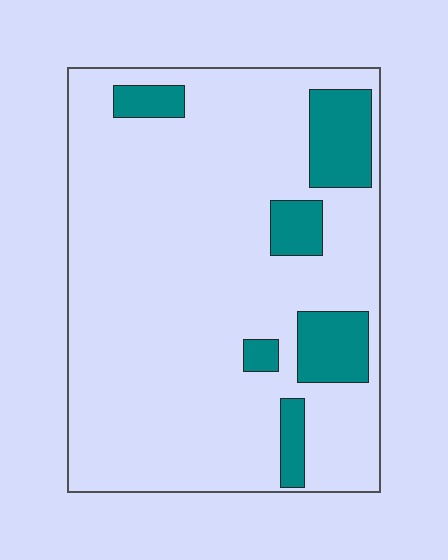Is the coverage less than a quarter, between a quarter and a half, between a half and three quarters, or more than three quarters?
Less than a quarter.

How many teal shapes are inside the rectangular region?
6.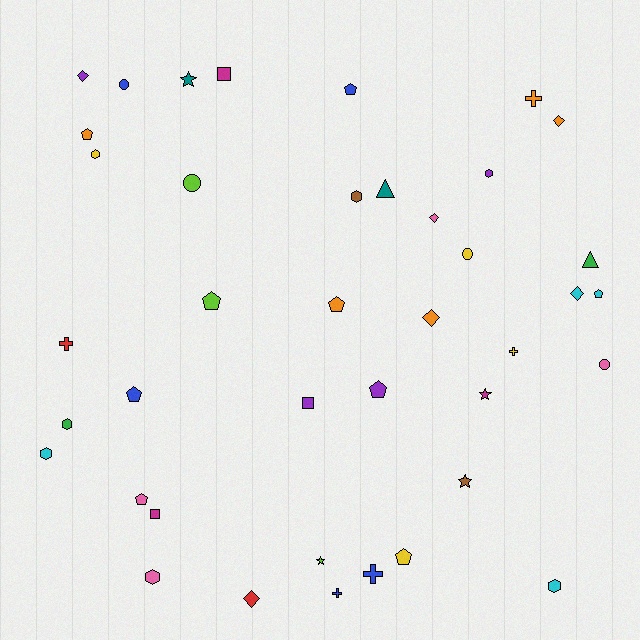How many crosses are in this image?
There are 5 crosses.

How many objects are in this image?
There are 40 objects.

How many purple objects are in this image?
There are 4 purple objects.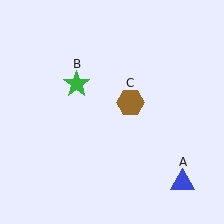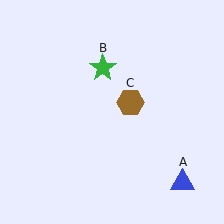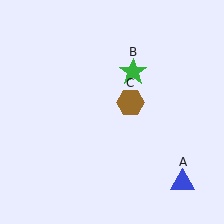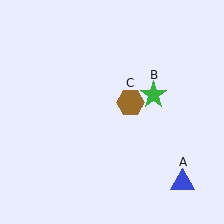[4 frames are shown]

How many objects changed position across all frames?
1 object changed position: green star (object B).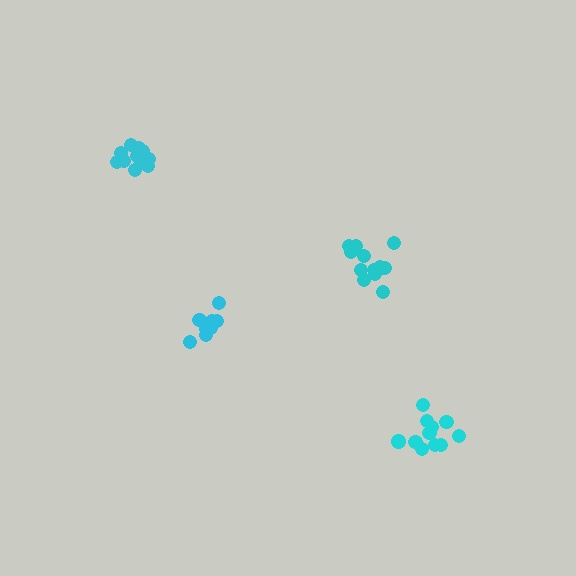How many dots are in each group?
Group 1: 12 dots, Group 2: 12 dots, Group 3: 9 dots, Group 4: 12 dots (45 total).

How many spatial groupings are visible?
There are 4 spatial groupings.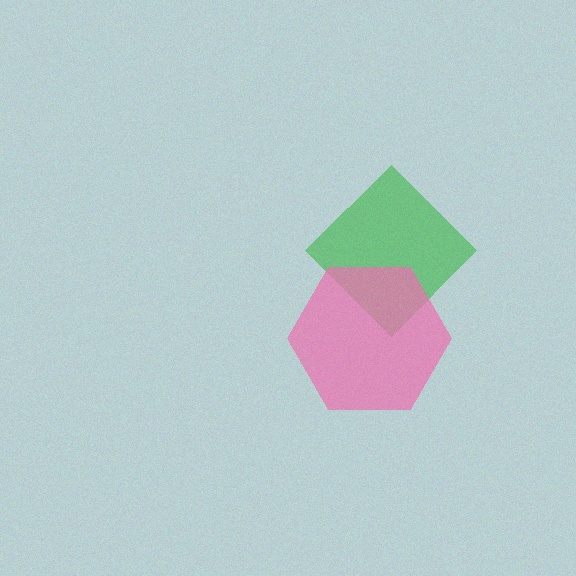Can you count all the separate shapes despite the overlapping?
Yes, there are 2 separate shapes.